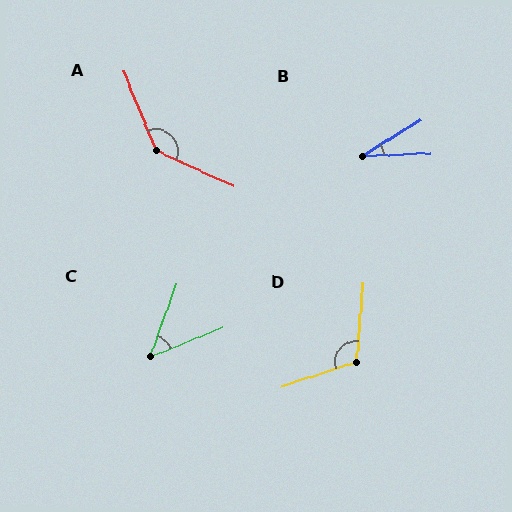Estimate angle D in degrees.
Approximately 112 degrees.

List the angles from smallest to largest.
B (30°), C (48°), D (112°), A (137°).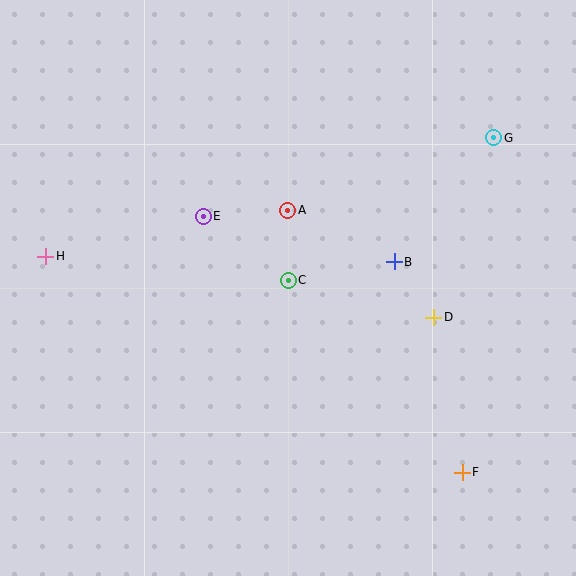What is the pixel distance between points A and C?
The distance between A and C is 70 pixels.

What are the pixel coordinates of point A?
Point A is at (288, 210).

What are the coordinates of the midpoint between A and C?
The midpoint between A and C is at (288, 245).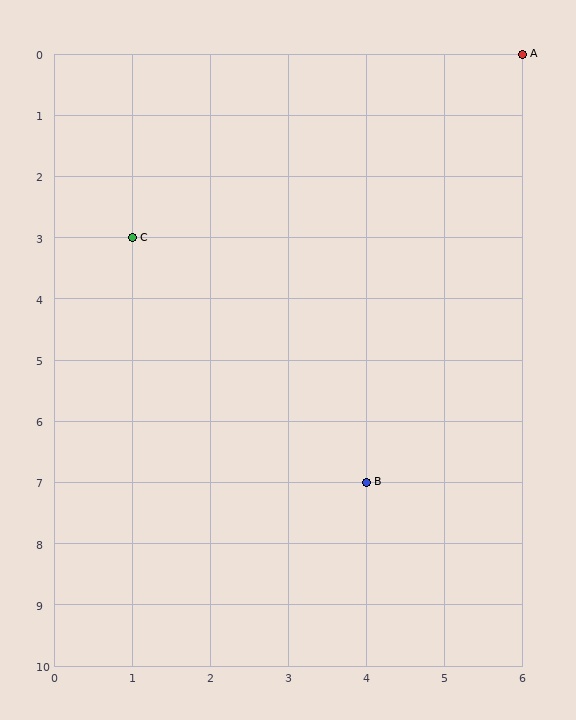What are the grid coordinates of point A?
Point A is at grid coordinates (6, 0).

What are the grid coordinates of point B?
Point B is at grid coordinates (4, 7).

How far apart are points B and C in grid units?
Points B and C are 3 columns and 4 rows apart (about 5.0 grid units diagonally).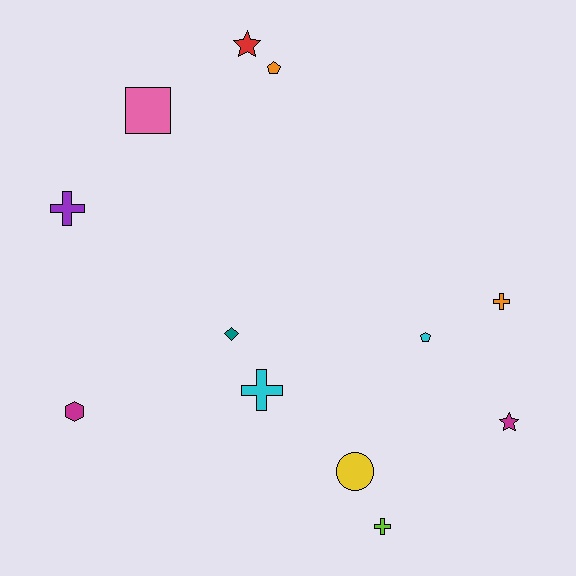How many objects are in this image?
There are 12 objects.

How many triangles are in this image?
There are no triangles.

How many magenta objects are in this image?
There are 2 magenta objects.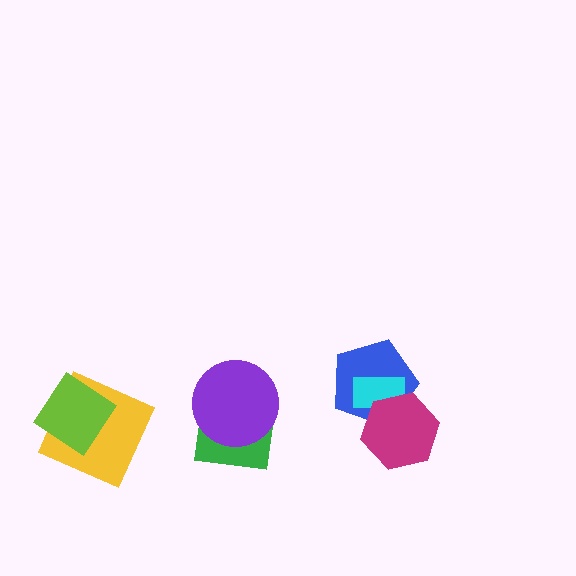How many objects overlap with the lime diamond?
1 object overlaps with the lime diamond.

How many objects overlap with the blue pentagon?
2 objects overlap with the blue pentagon.